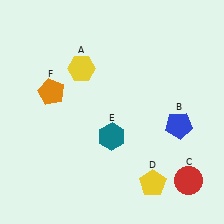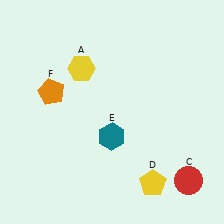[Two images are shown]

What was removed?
The blue pentagon (B) was removed in Image 2.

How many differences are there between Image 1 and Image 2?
There is 1 difference between the two images.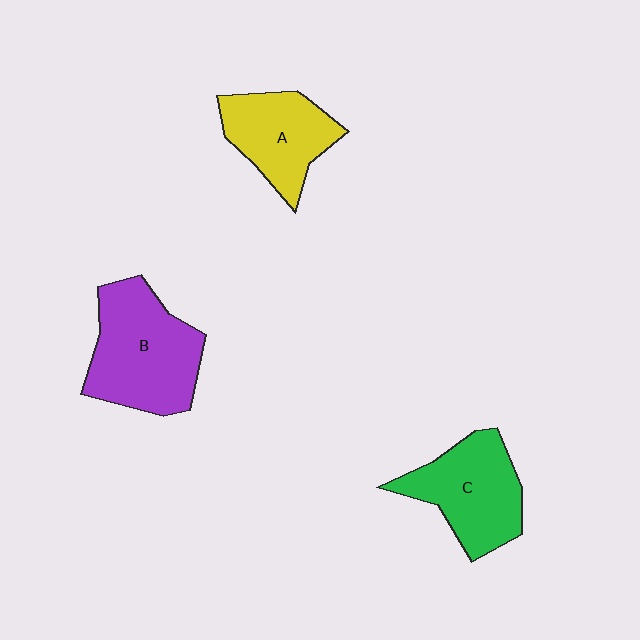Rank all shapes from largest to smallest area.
From largest to smallest: B (purple), C (green), A (yellow).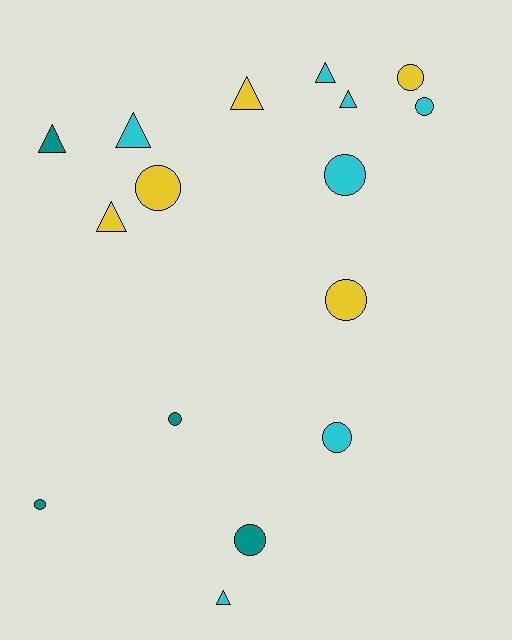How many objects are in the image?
There are 16 objects.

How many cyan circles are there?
There are 3 cyan circles.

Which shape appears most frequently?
Circle, with 9 objects.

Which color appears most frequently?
Cyan, with 7 objects.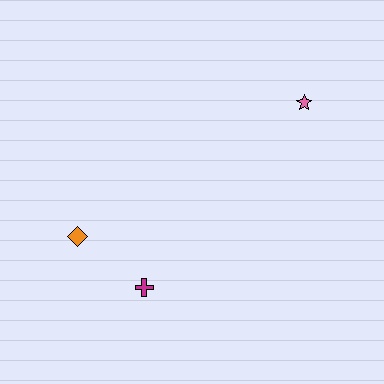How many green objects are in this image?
There are no green objects.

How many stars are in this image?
There is 1 star.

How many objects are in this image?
There are 3 objects.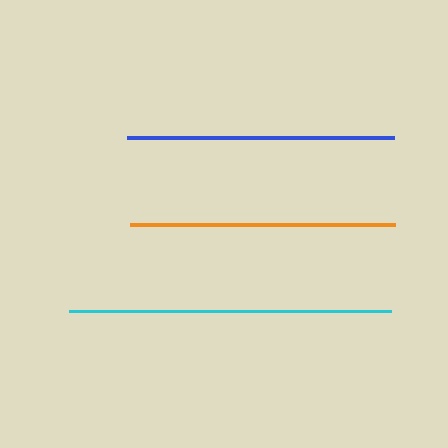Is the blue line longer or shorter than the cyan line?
The cyan line is longer than the blue line.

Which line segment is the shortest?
The orange line is the shortest at approximately 264 pixels.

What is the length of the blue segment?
The blue segment is approximately 266 pixels long.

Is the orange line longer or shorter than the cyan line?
The cyan line is longer than the orange line.